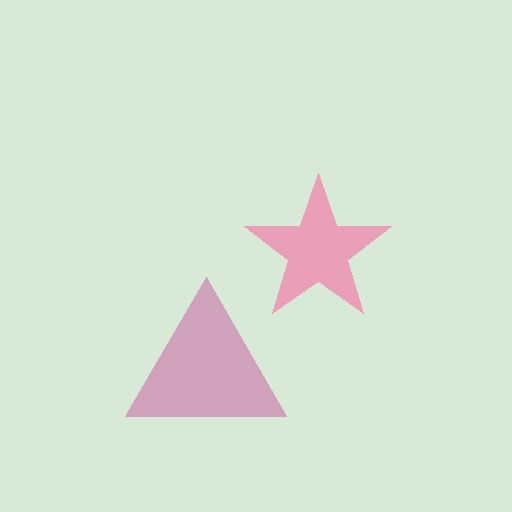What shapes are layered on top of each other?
The layered shapes are: a magenta triangle, a pink star.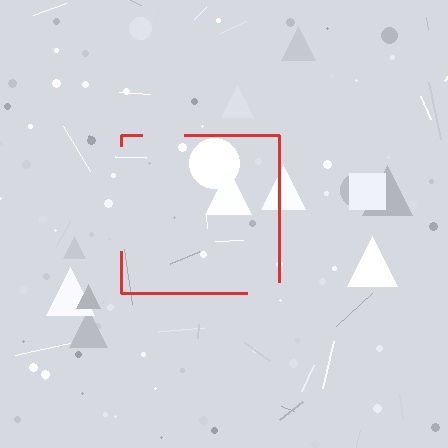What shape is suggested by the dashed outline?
The dashed outline suggests a square.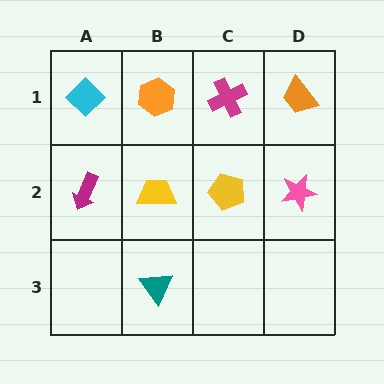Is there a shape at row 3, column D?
No, that cell is empty.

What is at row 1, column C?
A magenta cross.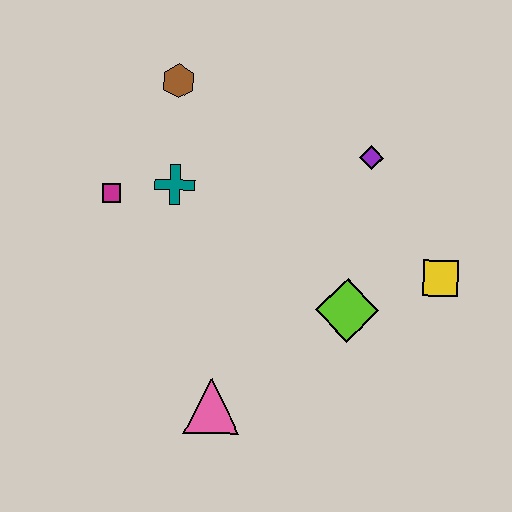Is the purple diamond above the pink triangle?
Yes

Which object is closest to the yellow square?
The lime diamond is closest to the yellow square.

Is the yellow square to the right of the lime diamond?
Yes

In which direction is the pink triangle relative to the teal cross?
The pink triangle is below the teal cross.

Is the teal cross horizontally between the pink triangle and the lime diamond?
No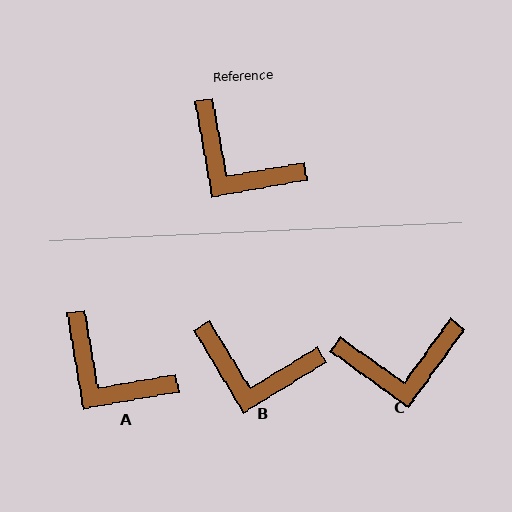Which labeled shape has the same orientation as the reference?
A.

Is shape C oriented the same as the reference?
No, it is off by about 45 degrees.